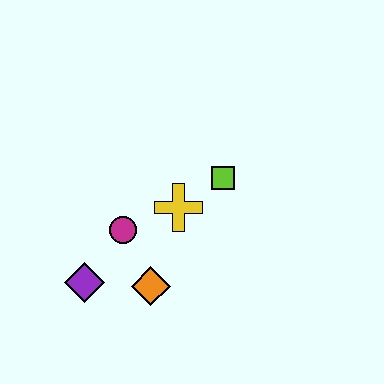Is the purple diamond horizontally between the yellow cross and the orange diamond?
No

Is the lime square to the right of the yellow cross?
Yes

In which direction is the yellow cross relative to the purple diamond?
The yellow cross is to the right of the purple diamond.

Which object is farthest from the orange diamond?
The lime square is farthest from the orange diamond.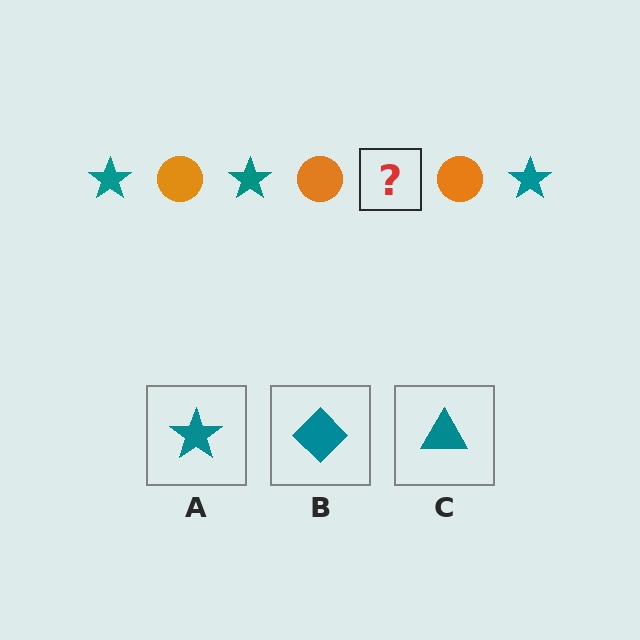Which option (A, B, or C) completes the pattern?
A.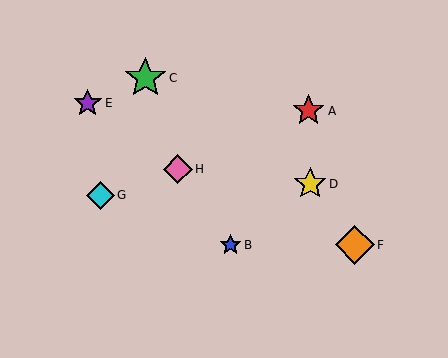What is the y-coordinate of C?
Object C is at y≈78.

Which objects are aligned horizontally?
Objects B, F are aligned horizontally.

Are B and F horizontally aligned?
Yes, both are at y≈245.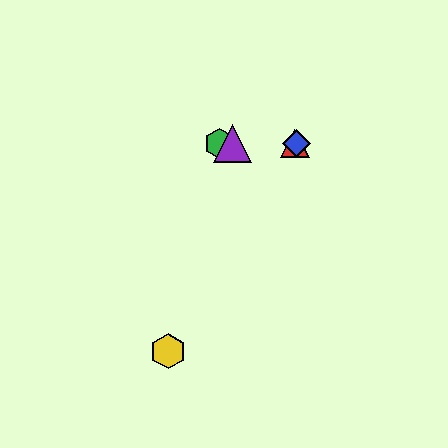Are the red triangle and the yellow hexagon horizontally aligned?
No, the red triangle is at y≈143 and the yellow hexagon is at y≈351.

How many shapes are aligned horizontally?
4 shapes (the red triangle, the blue diamond, the green hexagon, the purple triangle) are aligned horizontally.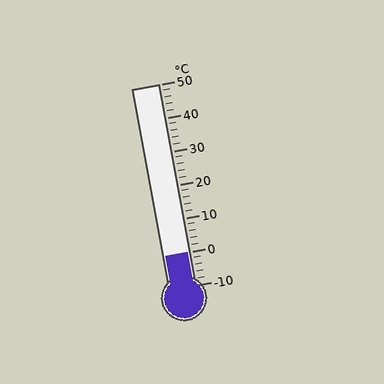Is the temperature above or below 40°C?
The temperature is below 40°C.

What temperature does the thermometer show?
The thermometer shows approximately 0°C.